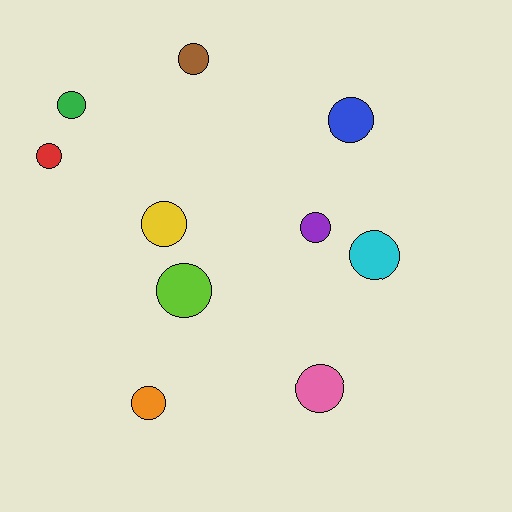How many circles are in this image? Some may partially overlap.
There are 10 circles.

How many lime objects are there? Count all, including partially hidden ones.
There is 1 lime object.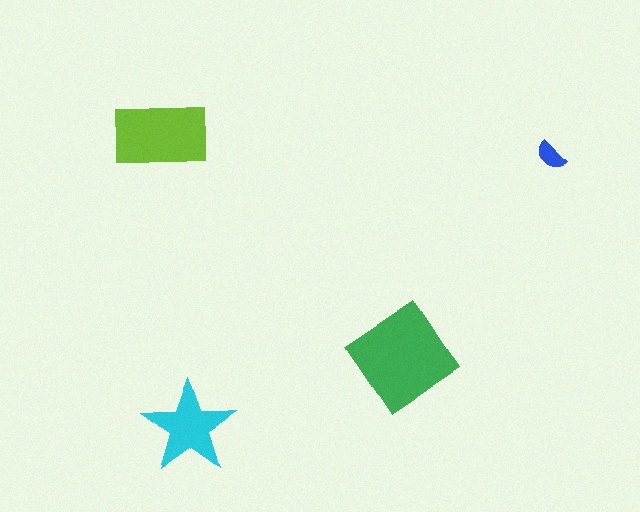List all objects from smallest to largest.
The blue semicircle, the cyan star, the lime rectangle, the green diamond.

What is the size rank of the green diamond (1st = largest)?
1st.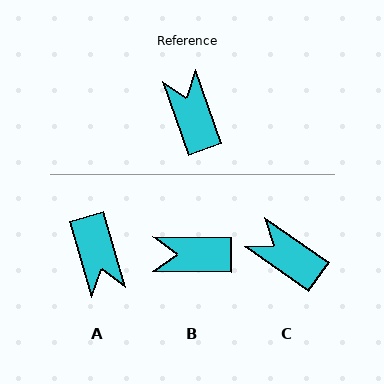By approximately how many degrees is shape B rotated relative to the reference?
Approximately 70 degrees counter-clockwise.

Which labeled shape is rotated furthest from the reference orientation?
A, about 177 degrees away.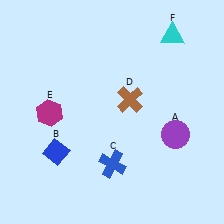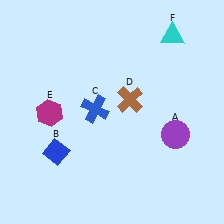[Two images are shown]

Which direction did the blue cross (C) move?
The blue cross (C) moved up.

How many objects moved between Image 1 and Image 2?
1 object moved between the two images.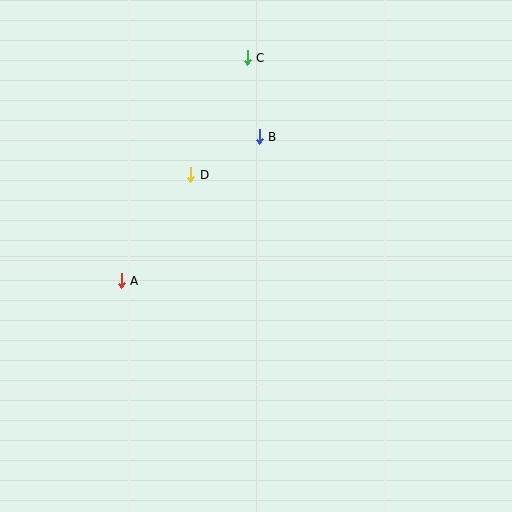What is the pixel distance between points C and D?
The distance between C and D is 130 pixels.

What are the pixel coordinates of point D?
Point D is at (191, 175).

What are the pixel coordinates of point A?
Point A is at (121, 281).